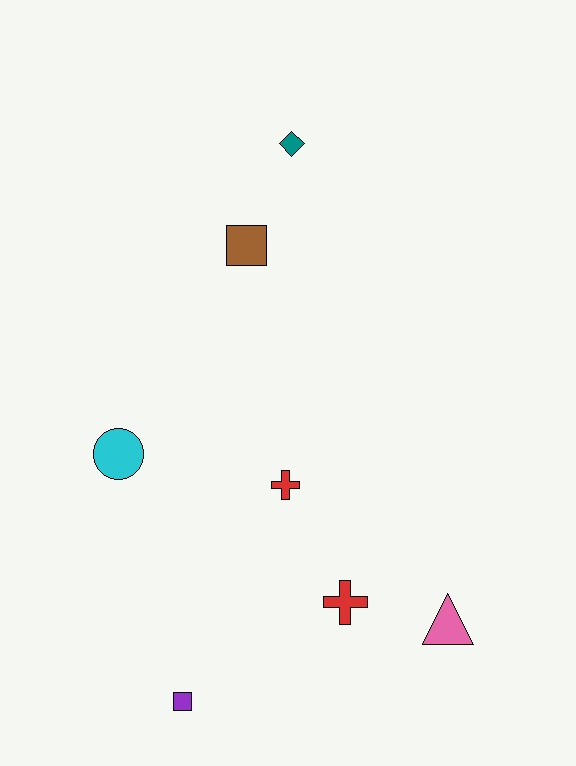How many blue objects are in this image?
There are no blue objects.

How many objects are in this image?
There are 7 objects.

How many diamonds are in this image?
There is 1 diamond.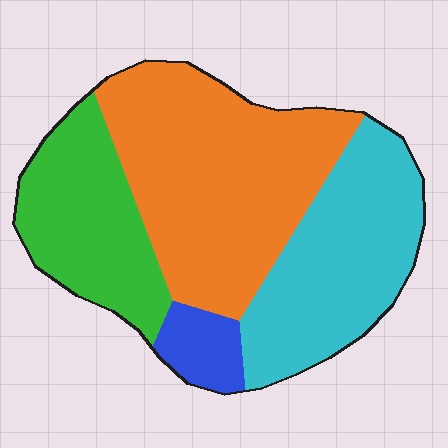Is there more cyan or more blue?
Cyan.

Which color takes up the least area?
Blue, at roughly 5%.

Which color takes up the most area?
Orange, at roughly 40%.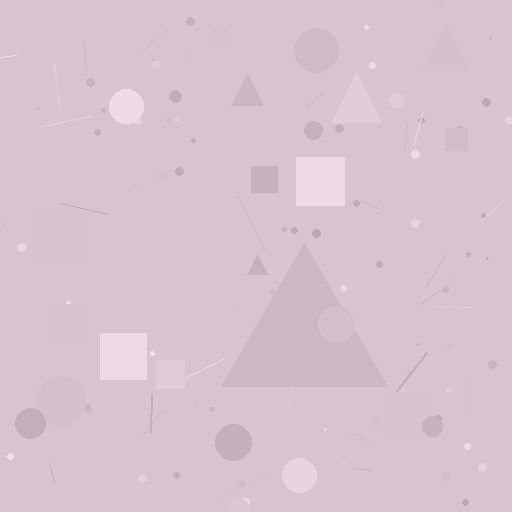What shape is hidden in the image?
A triangle is hidden in the image.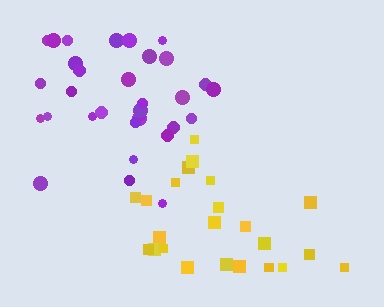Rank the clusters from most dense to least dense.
purple, yellow.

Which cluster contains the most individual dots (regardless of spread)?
Purple (32).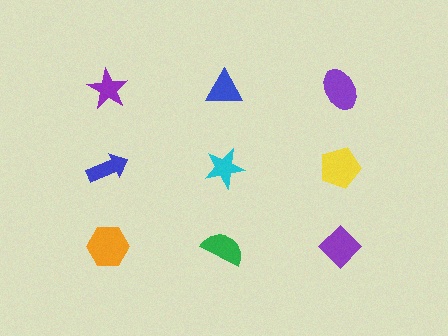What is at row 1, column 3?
A purple ellipse.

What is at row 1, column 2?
A blue triangle.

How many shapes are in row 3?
3 shapes.